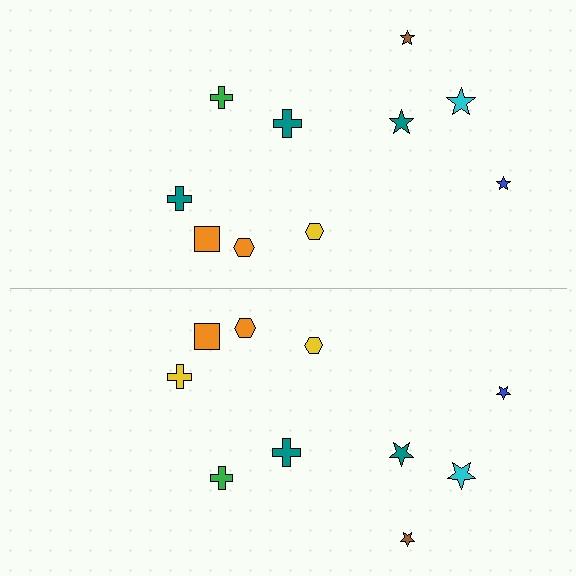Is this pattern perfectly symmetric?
No, the pattern is not perfectly symmetric. The yellow cross on the bottom side breaks the symmetry — its mirror counterpart is teal.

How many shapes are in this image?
There are 20 shapes in this image.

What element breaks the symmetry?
The yellow cross on the bottom side breaks the symmetry — its mirror counterpart is teal.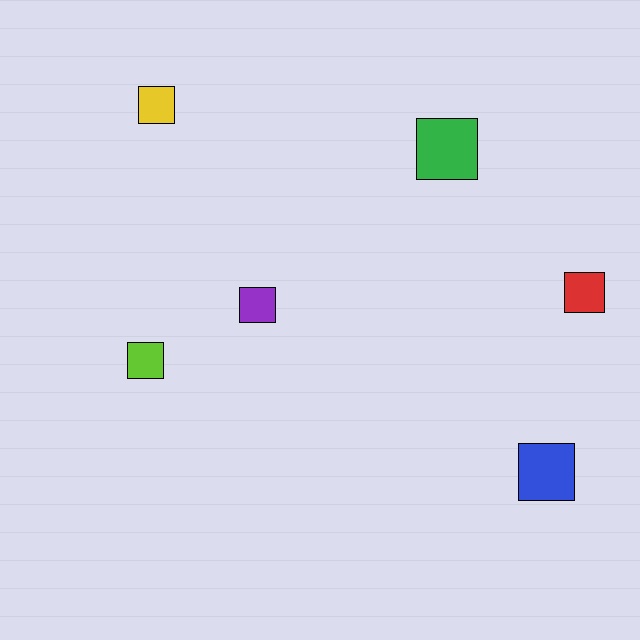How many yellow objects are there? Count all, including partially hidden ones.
There is 1 yellow object.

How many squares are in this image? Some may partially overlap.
There are 6 squares.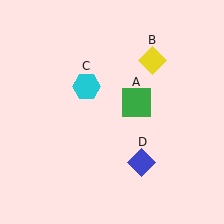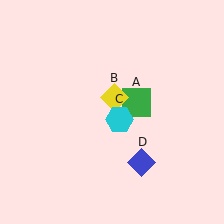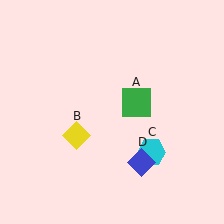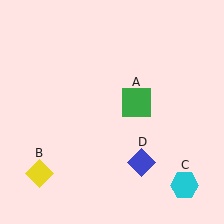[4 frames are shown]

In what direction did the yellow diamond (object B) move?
The yellow diamond (object B) moved down and to the left.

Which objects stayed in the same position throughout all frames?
Green square (object A) and blue diamond (object D) remained stationary.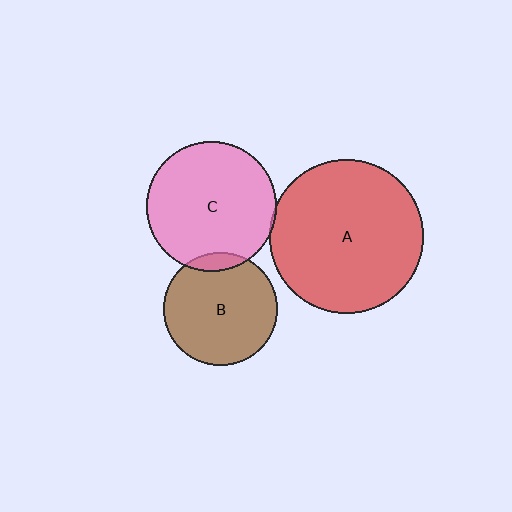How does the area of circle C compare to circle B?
Approximately 1.3 times.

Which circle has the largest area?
Circle A (red).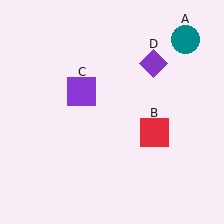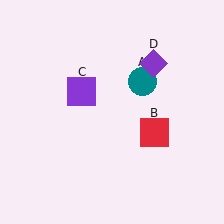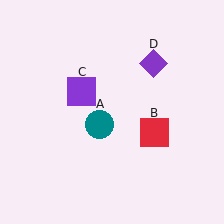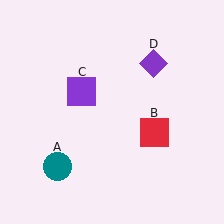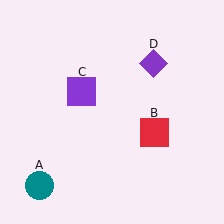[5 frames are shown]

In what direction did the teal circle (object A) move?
The teal circle (object A) moved down and to the left.